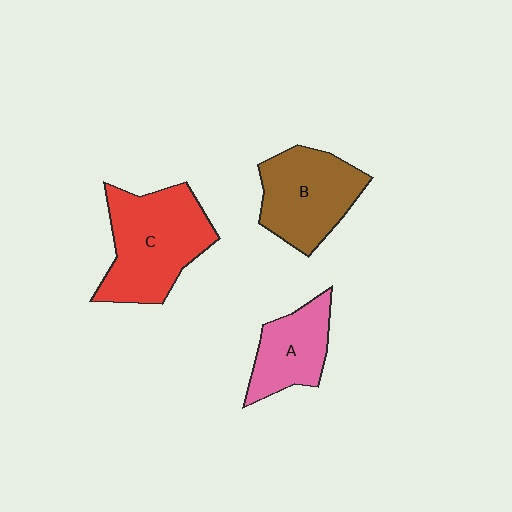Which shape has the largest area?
Shape C (red).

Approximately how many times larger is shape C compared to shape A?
Approximately 1.7 times.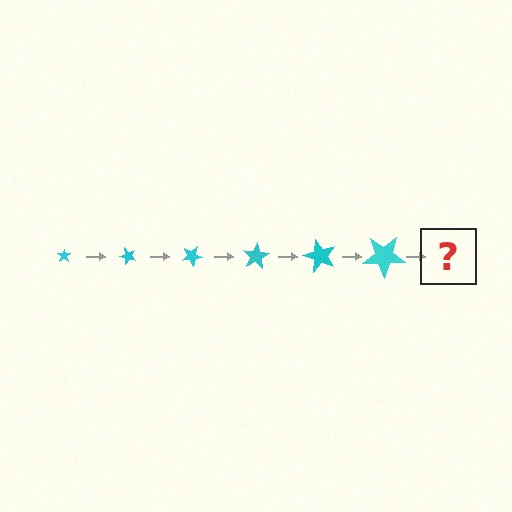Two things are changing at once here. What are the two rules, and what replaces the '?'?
The two rules are that the star grows larger each step and it rotates 50 degrees each step. The '?' should be a star, larger than the previous one and rotated 300 degrees from the start.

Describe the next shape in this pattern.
It should be a star, larger than the previous one and rotated 300 degrees from the start.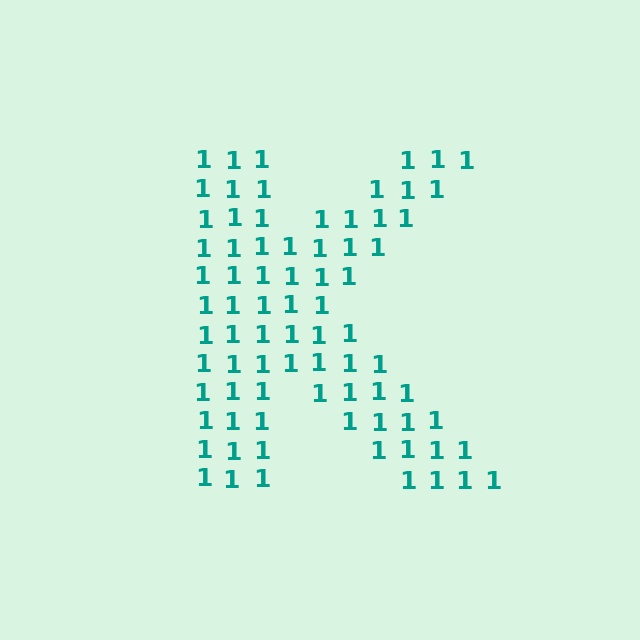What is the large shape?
The large shape is the letter K.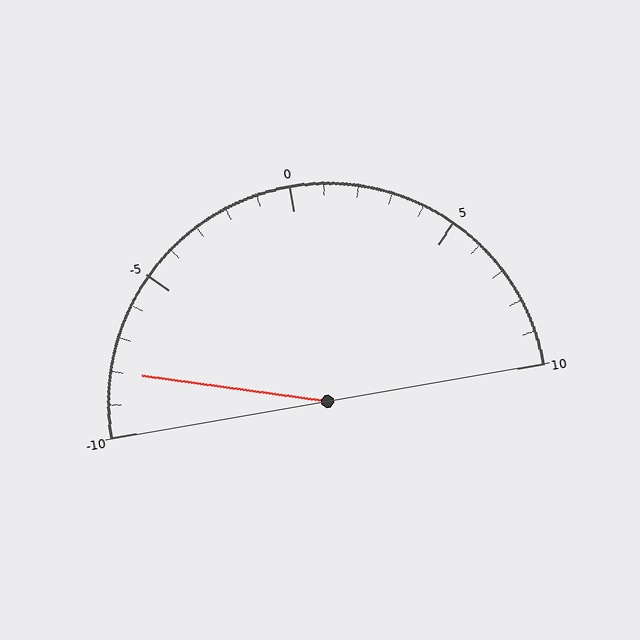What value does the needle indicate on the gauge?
The needle indicates approximately -8.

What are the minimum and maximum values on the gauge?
The gauge ranges from -10 to 10.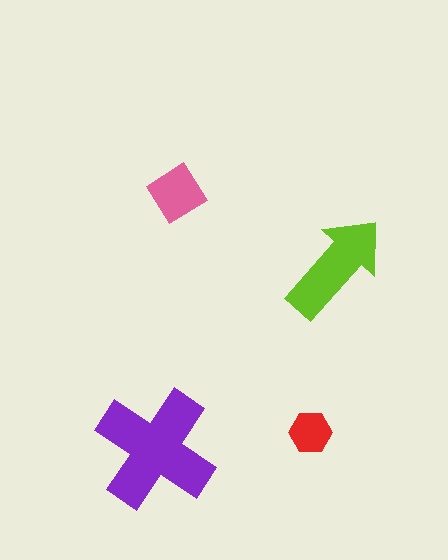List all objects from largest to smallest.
The purple cross, the lime arrow, the pink diamond, the red hexagon.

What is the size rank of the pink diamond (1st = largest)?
3rd.